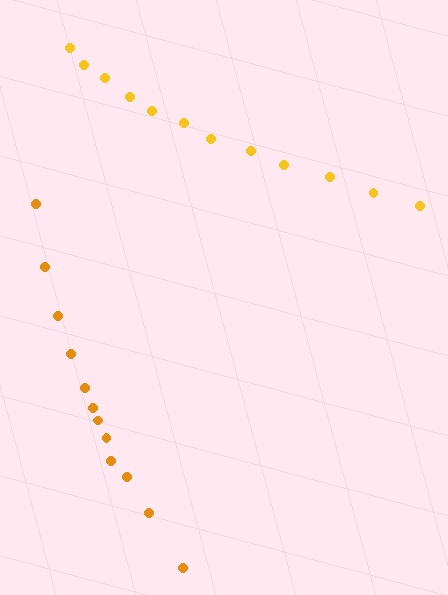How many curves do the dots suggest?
There are 2 distinct paths.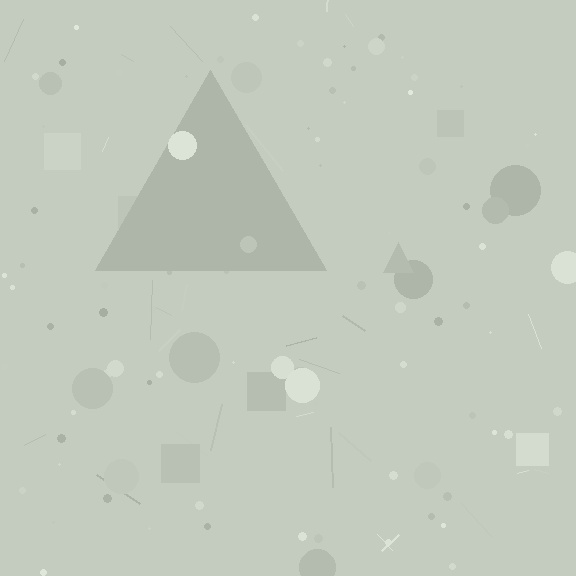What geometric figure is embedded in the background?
A triangle is embedded in the background.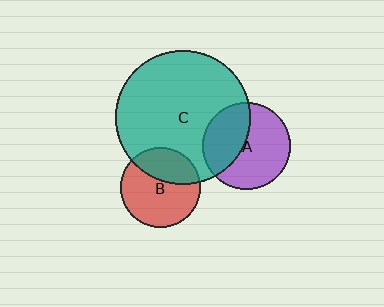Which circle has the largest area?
Circle C (teal).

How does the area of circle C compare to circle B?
Approximately 2.9 times.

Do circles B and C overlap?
Yes.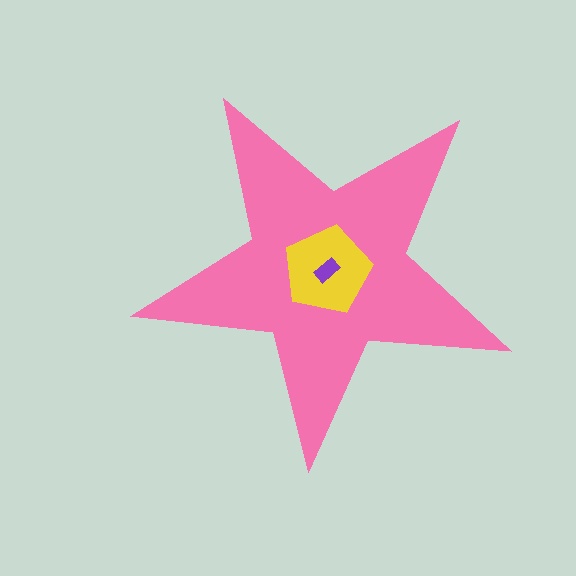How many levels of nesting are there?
3.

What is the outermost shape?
The pink star.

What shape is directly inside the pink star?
The yellow pentagon.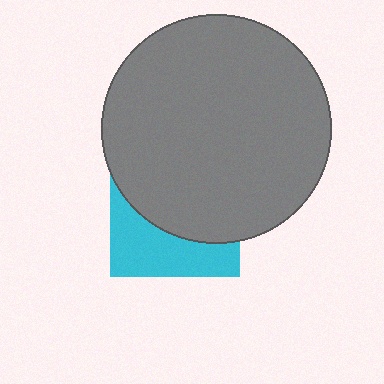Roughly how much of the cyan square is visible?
A small part of it is visible (roughly 38%).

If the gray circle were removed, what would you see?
You would see the complete cyan square.